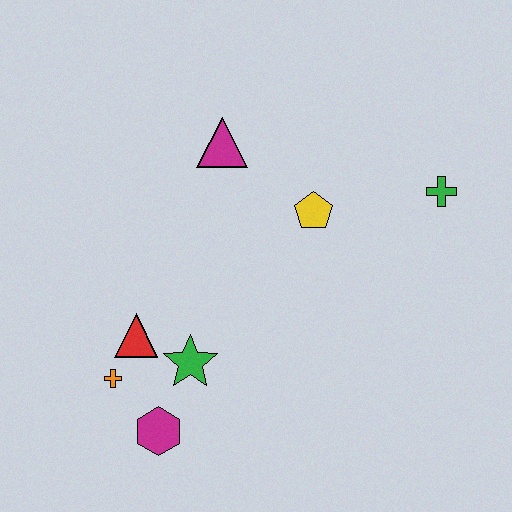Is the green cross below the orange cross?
No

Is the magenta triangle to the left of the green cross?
Yes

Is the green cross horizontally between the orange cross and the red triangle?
No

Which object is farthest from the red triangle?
The green cross is farthest from the red triangle.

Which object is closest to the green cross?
The yellow pentagon is closest to the green cross.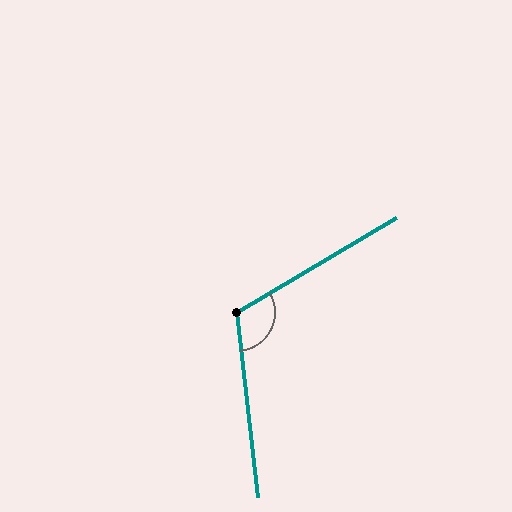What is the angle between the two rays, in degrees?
Approximately 114 degrees.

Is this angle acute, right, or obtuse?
It is obtuse.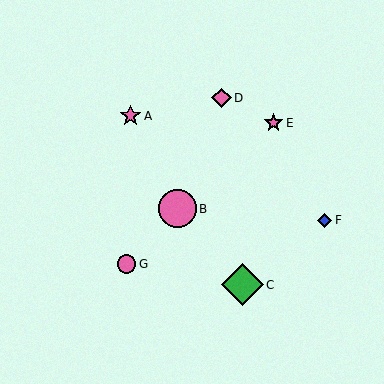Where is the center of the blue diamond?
The center of the blue diamond is at (325, 220).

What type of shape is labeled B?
Shape B is a pink circle.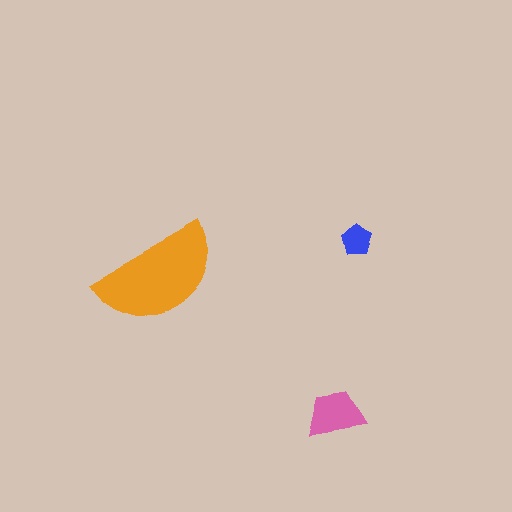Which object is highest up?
The blue pentagon is topmost.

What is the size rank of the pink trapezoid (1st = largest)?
2nd.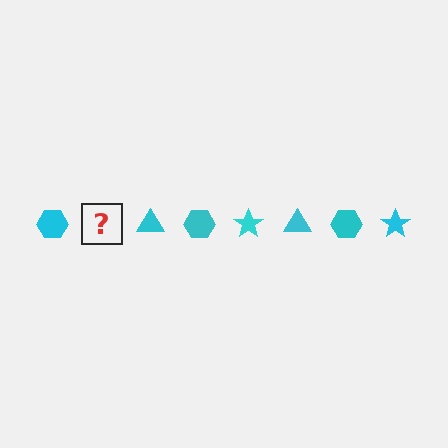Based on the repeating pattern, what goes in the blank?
The blank should be a cyan star.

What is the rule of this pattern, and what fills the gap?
The rule is that the pattern cycles through hexagon, star, triangle shapes in cyan. The gap should be filled with a cyan star.